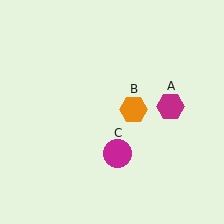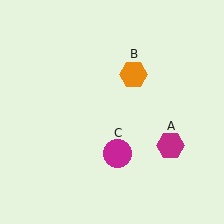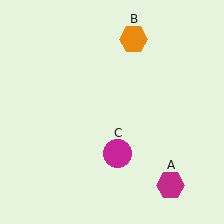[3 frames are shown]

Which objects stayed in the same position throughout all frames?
Magenta circle (object C) remained stationary.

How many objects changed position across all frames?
2 objects changed position: magenta hexagon (object A), orange hexagon (object B).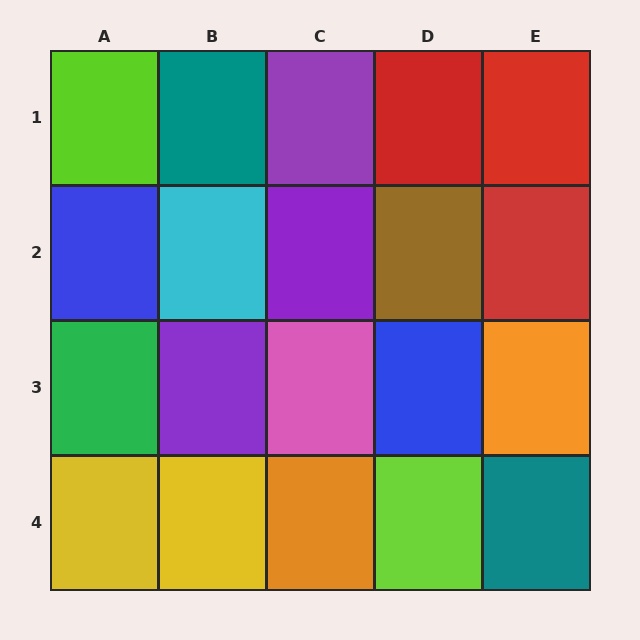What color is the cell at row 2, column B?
Cyan.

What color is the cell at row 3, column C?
Pink.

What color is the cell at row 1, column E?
Red.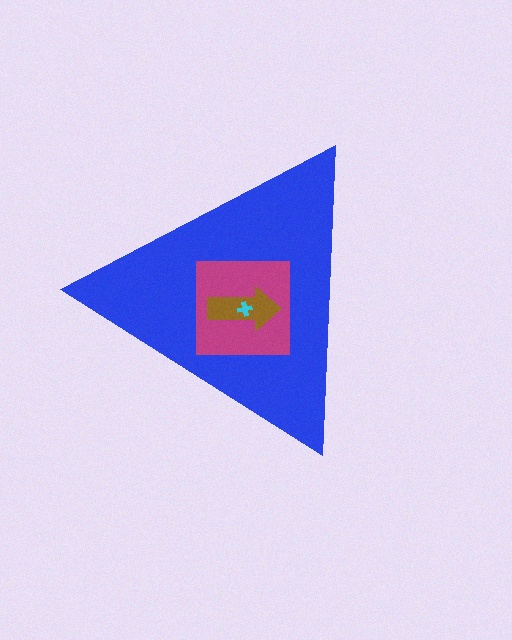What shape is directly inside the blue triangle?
The magenta square.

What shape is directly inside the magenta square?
The brown arrow.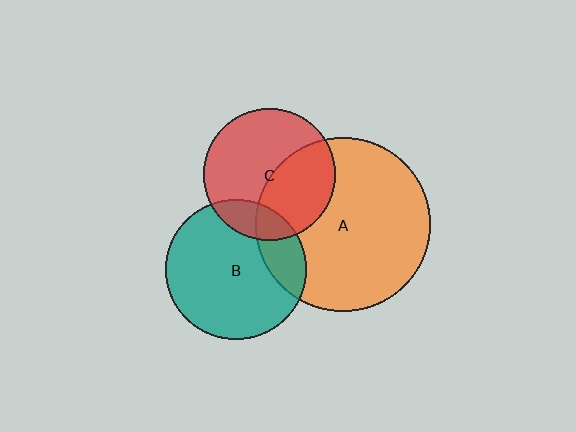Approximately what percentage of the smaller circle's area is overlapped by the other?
Approximately 15%.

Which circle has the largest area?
Circle A (orange).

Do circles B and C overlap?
Yes.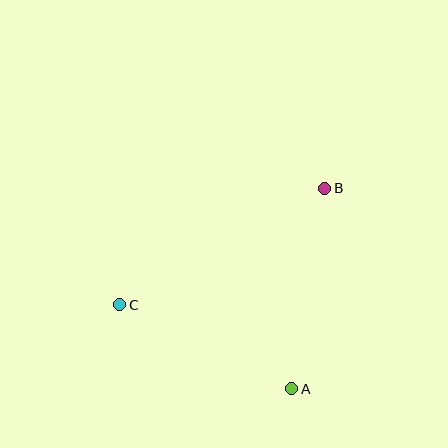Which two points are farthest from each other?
Points B and C are farthest from each other.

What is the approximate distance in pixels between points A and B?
The distance between A and B is approximately 203 pixels.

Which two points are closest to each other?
Points A and C are closest to each other.